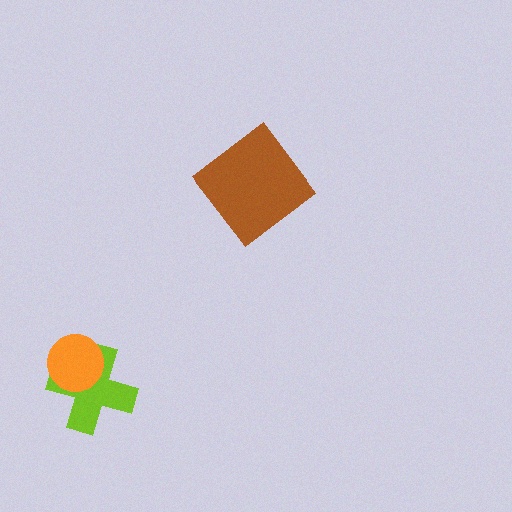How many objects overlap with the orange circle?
1 object overlaps with the orange circle.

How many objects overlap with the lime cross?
1 object overlaps with the lime cross.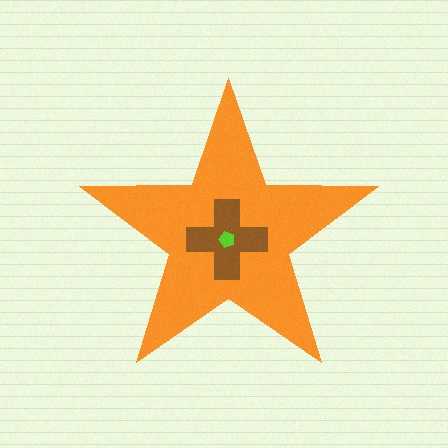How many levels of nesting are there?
3.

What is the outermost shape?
The orange star.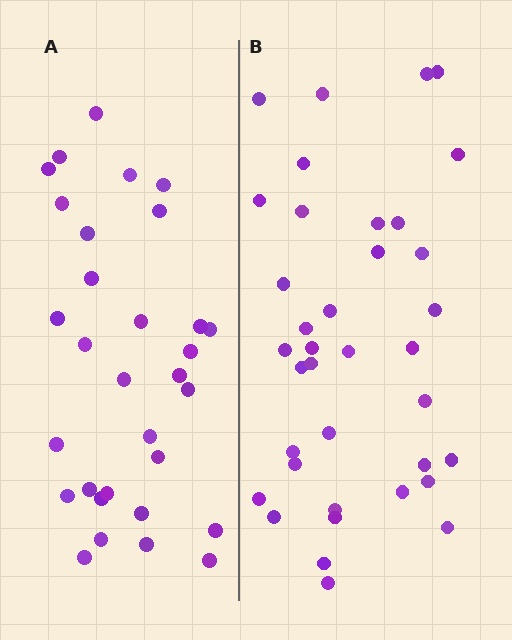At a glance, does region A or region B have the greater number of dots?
Region B (the right region) has more dots.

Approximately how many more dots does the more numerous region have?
Region B has about 6 more dots than region A.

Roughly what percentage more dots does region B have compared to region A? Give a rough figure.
About 20% more.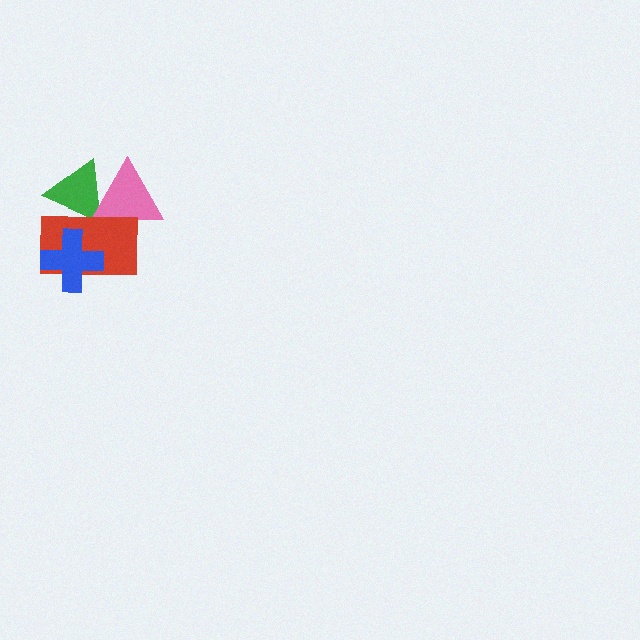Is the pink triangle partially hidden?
Yes, it is partially covered by another shape.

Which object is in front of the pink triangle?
The red rectangle is in front of the pink triangle.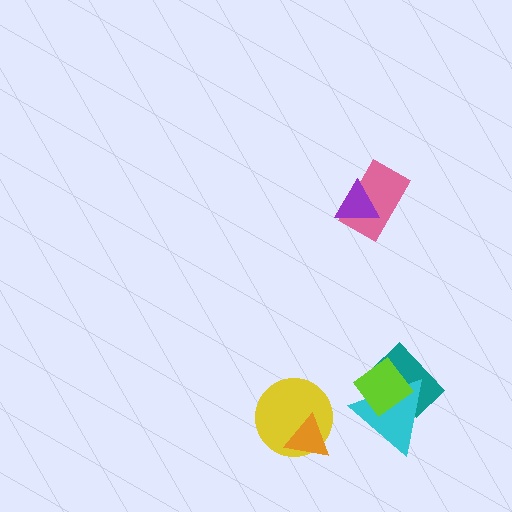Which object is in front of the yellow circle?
The orange triangle is in front of the yellow circle.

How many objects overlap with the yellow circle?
1 object overlaps with the yellow circle.